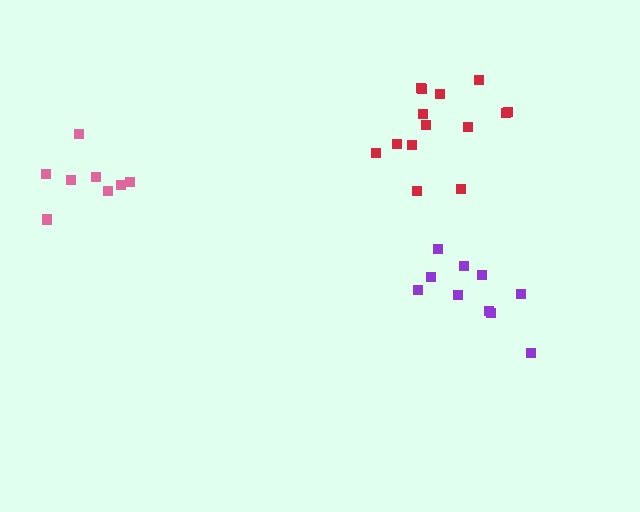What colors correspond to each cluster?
The clusters are colored: pink, red, purple.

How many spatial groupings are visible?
There are 3 spatial groupings.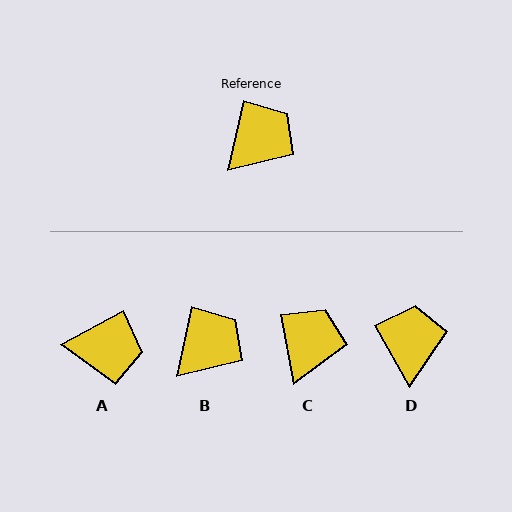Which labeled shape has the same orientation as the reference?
B.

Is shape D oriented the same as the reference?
No, it is off by about 42 degrees.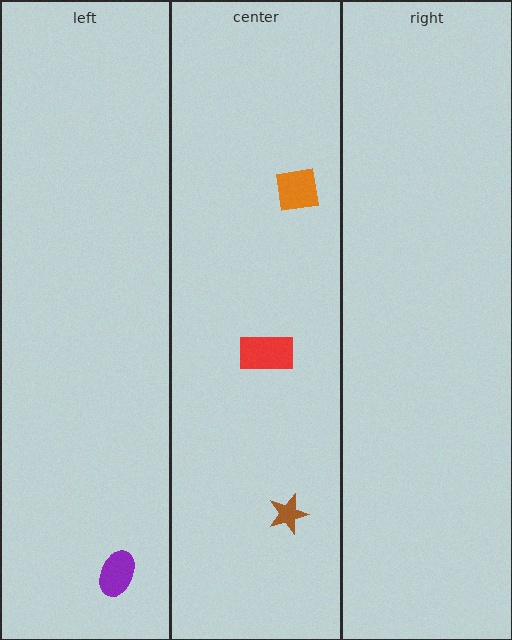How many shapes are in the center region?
3.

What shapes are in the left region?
The purple ellipse.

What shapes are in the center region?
The red rectangle, the brown star, the orange square.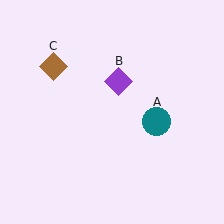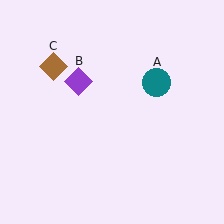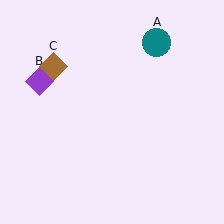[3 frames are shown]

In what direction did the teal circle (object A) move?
The teal circle (object A) moved up.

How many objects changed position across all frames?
2 objects changed position: teal circle (object A), purple diamond (object B).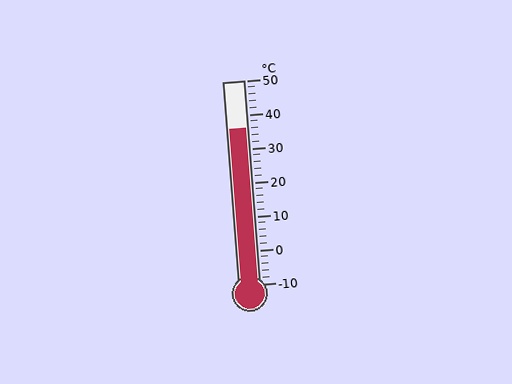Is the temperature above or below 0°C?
The temperature is above 0°C.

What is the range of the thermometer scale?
The thermometer scale ranges from -10°C to 50°C.